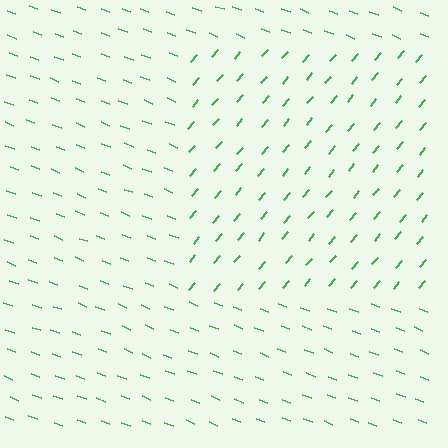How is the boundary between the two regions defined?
The boundary is defined purely by a change in line orientation (approximately 71 degrees difference). All lines are the same color and thickness.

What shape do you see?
I see a rectangle.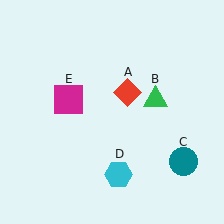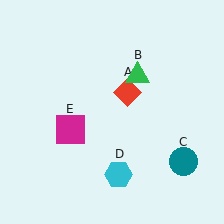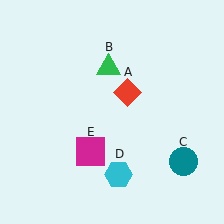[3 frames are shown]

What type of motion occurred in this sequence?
The green triangle (object B), magenta square (object E) rotated counterclockwise around the center of the scene.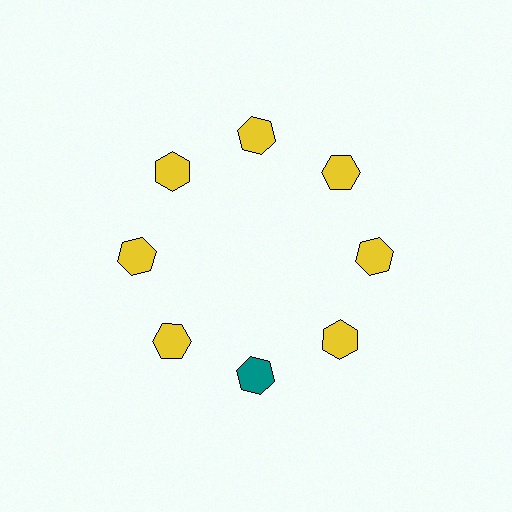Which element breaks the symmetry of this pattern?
The teal hexagon at roughly the 6 o'clock position breaks the symmetry. All other shapes are yellow hexagons.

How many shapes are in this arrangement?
There are 8 shapes arranged in a ring pattern.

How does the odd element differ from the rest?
It has a different color: teal instead of yellow.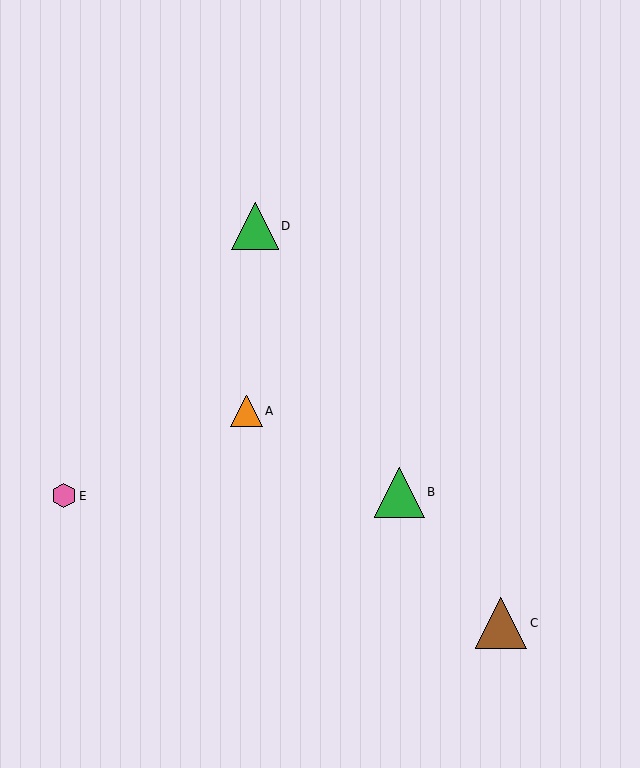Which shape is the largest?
The brown triangle (labeled C) is the largest.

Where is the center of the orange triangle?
The center of the orange triangle is at (246, 411).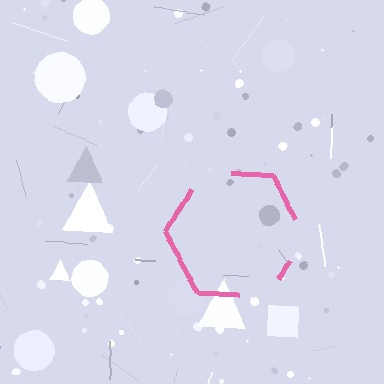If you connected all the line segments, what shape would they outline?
They would outline a hexagon.